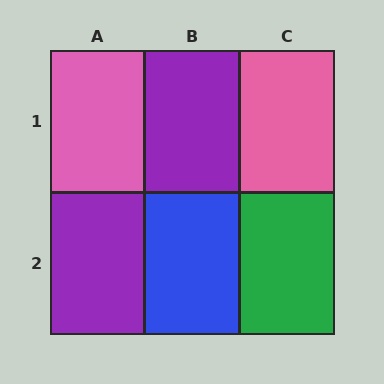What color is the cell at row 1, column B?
Purple.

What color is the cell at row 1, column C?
Pink.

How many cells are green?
1 cell is green.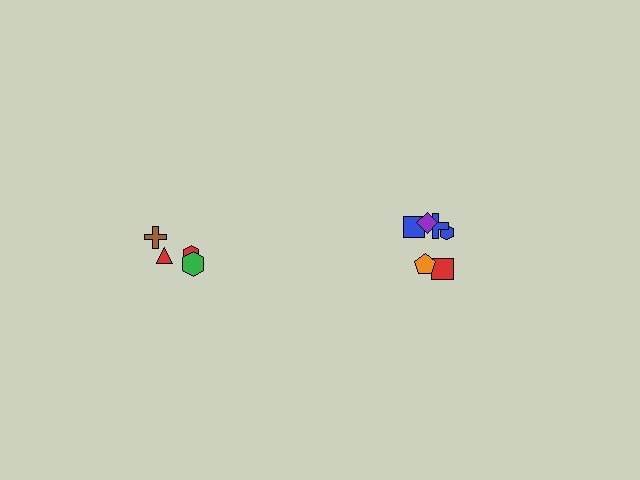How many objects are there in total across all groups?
There are 10 objects.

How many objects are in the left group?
There are 4 objects.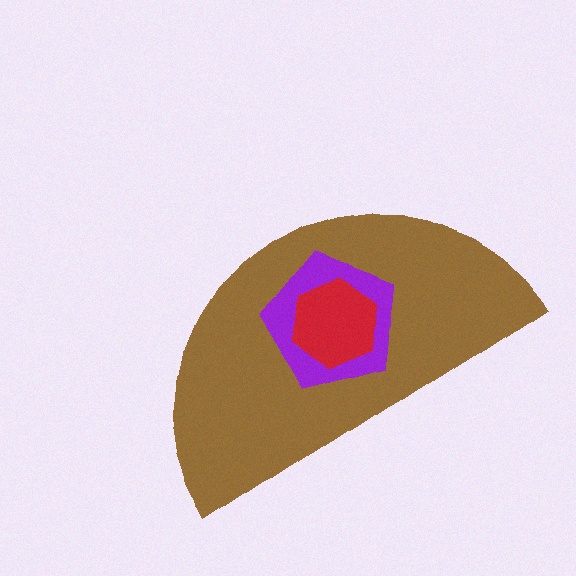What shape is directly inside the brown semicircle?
The purple pentagon.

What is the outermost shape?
The brown semicircle.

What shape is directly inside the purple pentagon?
The red hexagon.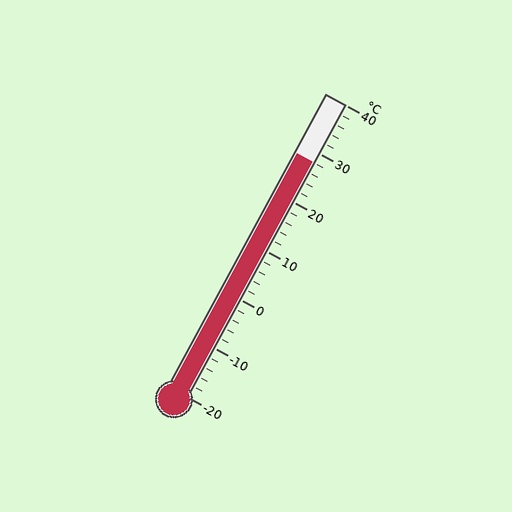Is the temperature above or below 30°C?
The temperature is below 30°C.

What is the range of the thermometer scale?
The thermometer scale ranges from -20°C to 40°C.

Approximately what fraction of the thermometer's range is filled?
The thermometer is filled to approximately 80% of its range.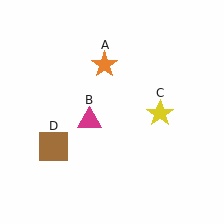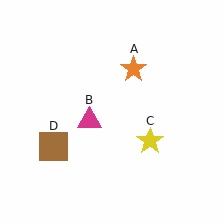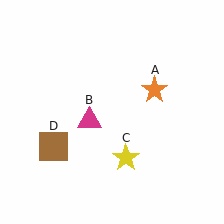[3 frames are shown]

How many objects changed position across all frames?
2 objects changed position: orange star (object A), yellow star (object C).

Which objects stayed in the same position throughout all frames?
Magenta triangle (object B) and brown square (object D) remained stationary.